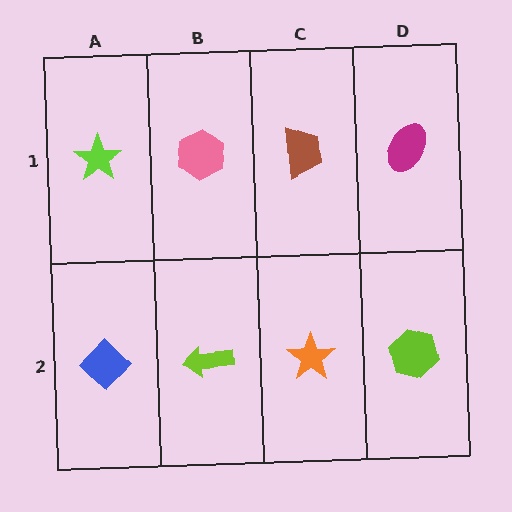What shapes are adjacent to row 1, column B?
A lime arrow (row 2, column B), a lime star (row 1, column A), a brown trapezoid (row 1, column C).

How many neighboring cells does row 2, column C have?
3.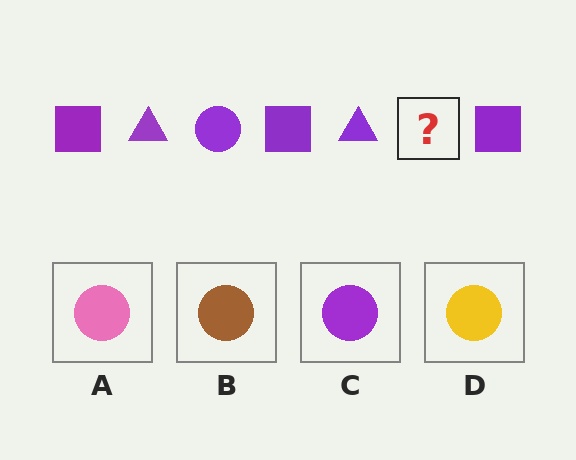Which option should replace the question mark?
Option C.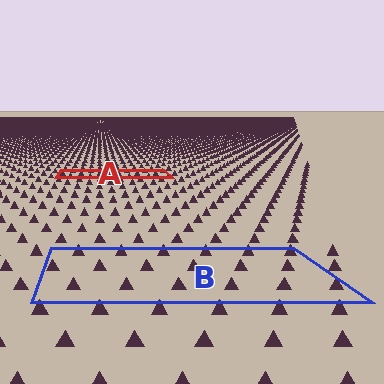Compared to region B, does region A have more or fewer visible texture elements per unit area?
Region A has more texture elements per unit area — they are packed more densely because it is farther away.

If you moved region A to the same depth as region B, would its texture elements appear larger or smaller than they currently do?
They would appear larger. At a closer depth, the same texture elements are projected at a bigger on-screen size.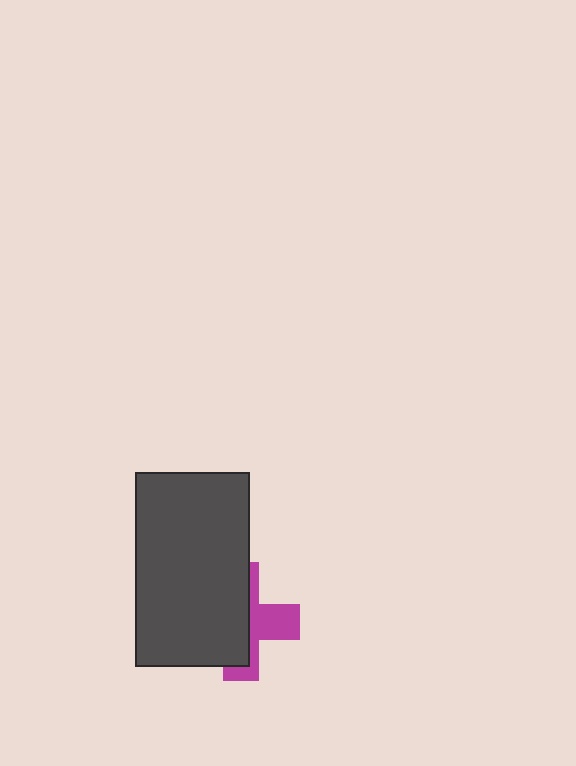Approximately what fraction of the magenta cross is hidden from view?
Roughly 59% of the magenta cross is hidden behind the dark gray rectangle.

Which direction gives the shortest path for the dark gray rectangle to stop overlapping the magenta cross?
Moving left gives the shortest separation.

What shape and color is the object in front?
The object in front is a dark gray rectangle.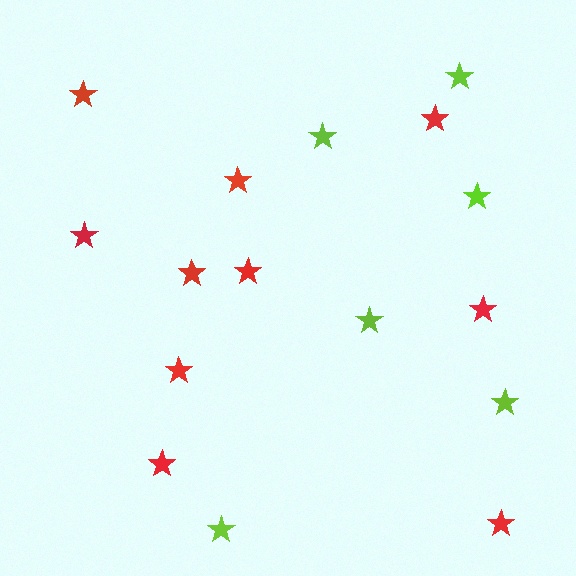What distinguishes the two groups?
There are 2 groups: one group of lime stars (6) and one group of red stars (10).